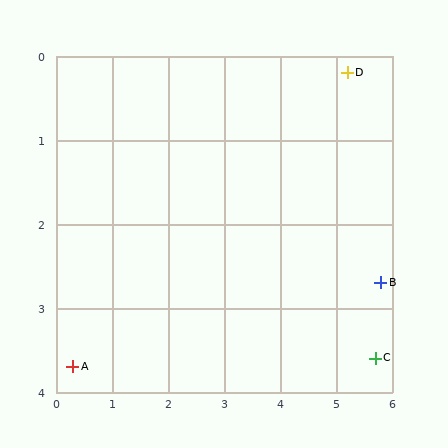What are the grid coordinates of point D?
Point D is at approximately (5.2, 0.2).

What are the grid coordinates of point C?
Point C is at approximately (5.7, 3.6).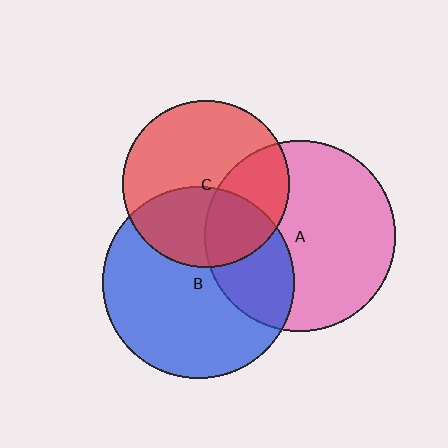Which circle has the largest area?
Circle B (blue).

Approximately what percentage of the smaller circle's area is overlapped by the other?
Approximately 30%.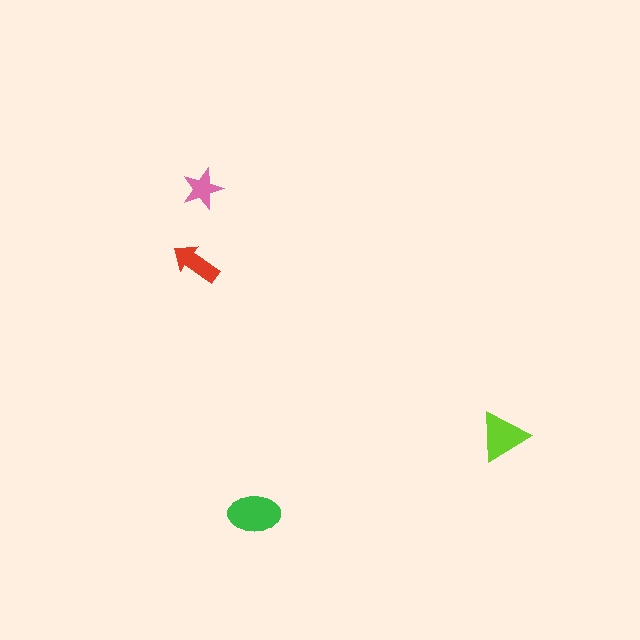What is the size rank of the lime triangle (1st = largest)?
2nd.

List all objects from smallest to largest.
The pink star, the red arrow, the lime triangle, the green ellipse.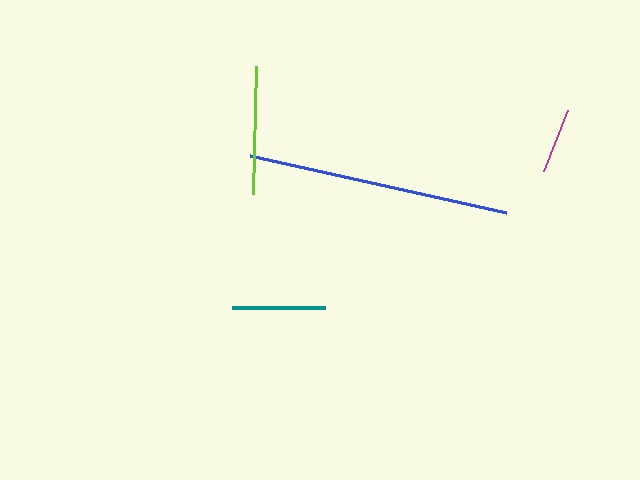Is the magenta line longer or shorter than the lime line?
The lime line is longer than the magenta line.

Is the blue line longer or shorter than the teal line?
The blue line is longer than the teal line.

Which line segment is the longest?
The blue line is the longest at approximately 262 pixels.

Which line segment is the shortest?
The magenta line is the shortest at approximately 66 pixels.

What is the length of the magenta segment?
The magenta segment is approximately 66 pixels long.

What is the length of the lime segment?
The lime segment is approximately 129 pixels long.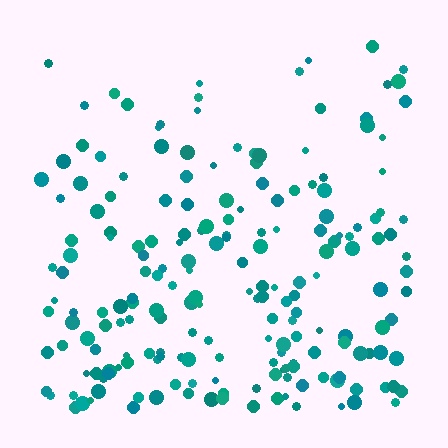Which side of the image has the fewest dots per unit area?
The top.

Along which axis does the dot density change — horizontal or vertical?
Vertical.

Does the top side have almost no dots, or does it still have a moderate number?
Still a moderate number, just noticeably fewer than the bottom.